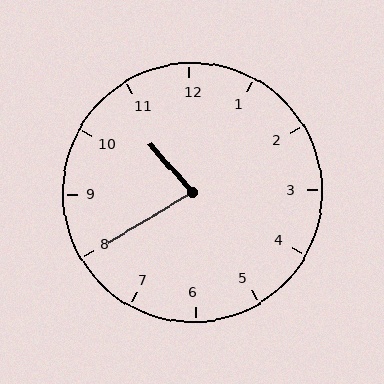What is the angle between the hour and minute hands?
Approximately 80 degrees.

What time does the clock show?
10:40.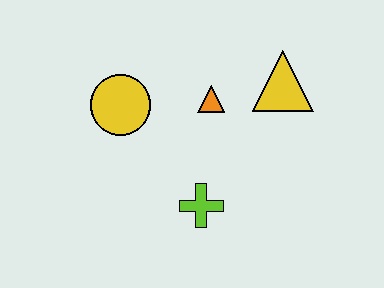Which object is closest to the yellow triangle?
The orange triangle is closest to the yellow triangle.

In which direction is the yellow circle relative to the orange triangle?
The yellow circle is to the left of the orange triangle.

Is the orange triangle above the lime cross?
Yes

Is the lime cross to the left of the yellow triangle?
Yes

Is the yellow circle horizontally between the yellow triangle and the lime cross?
No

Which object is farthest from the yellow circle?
The yellow triangle is farthest from the yellow circle.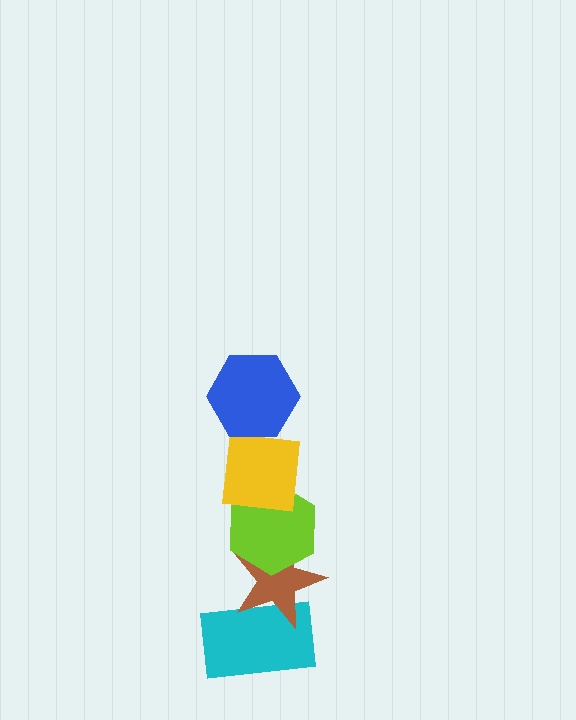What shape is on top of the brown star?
The lime hexagon is on top of the brown star.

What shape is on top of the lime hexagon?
The yellow square is on top of the lime hexagon.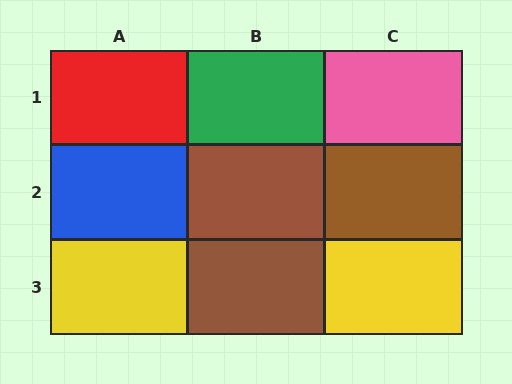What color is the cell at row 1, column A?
Red.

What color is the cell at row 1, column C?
Pink.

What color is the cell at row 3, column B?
Brown.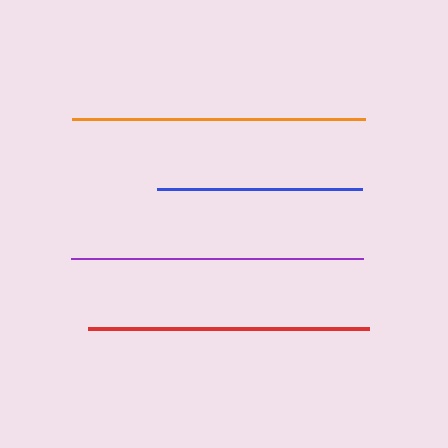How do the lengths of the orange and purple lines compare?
The orange and purple lines are approximately the same length.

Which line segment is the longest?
The orange line is the longest at approximately 294 pixels.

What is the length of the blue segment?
The blue segment is approximately 205 pixels long.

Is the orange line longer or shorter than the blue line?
The orange line is longer than the blue line.